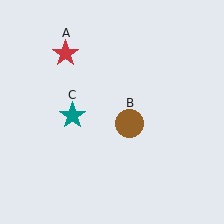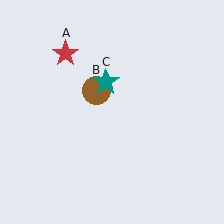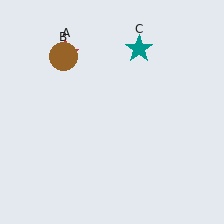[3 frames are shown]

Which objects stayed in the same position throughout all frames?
Red star (object A) remained stationary.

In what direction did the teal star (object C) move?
The teal star (object C) moved up and to the right.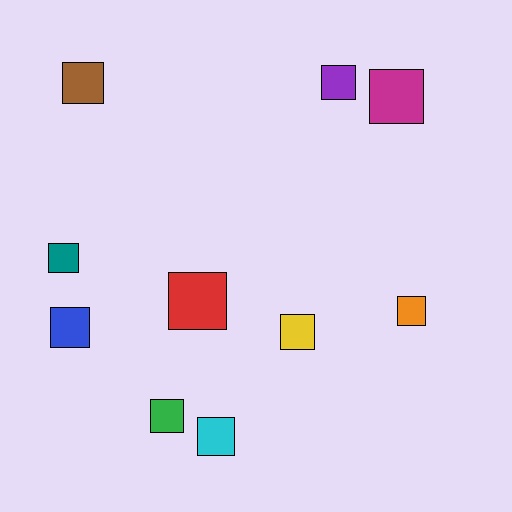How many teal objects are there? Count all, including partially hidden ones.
There is 1 teal object.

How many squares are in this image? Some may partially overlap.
There are 10 squares.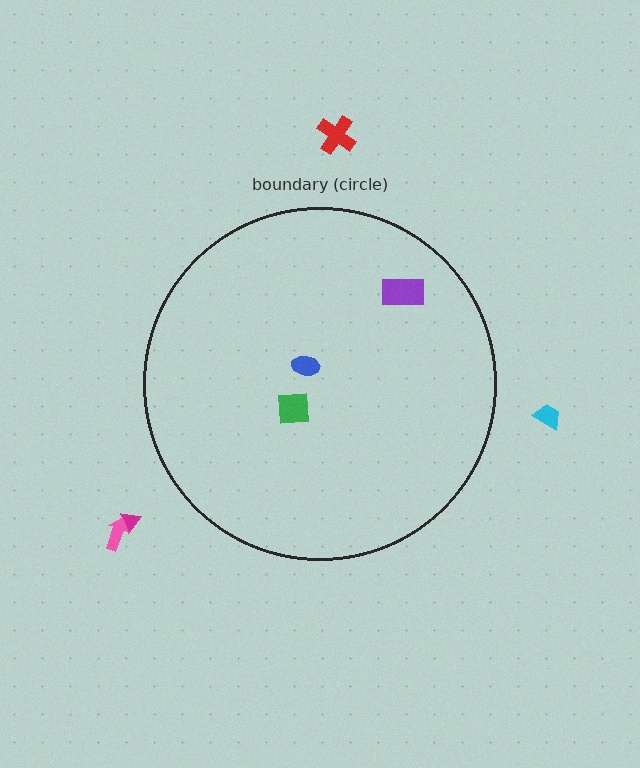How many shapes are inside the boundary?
3 inside, 4 outside.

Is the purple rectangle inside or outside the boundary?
Inside.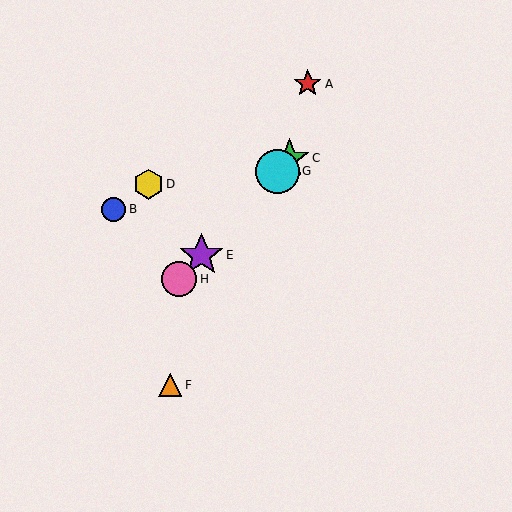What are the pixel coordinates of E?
Object E is at (201, 255).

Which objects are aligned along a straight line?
Objects C, E, G, H are aligned along a straight line.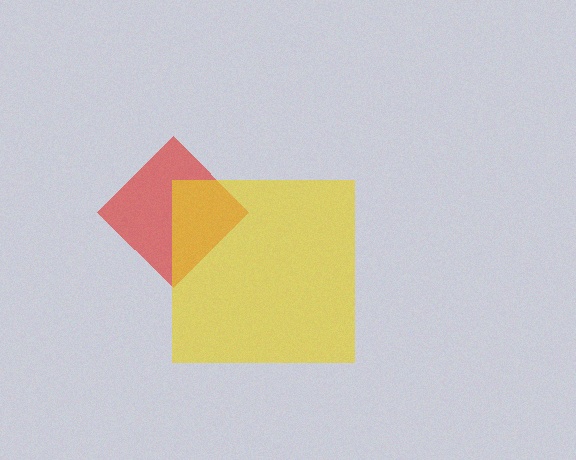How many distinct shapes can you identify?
There are 2 distinct shapes: a red diamond, a yellow square.